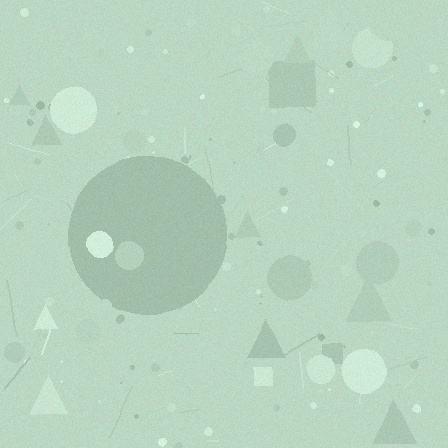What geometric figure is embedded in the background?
A circle is embedded in the background.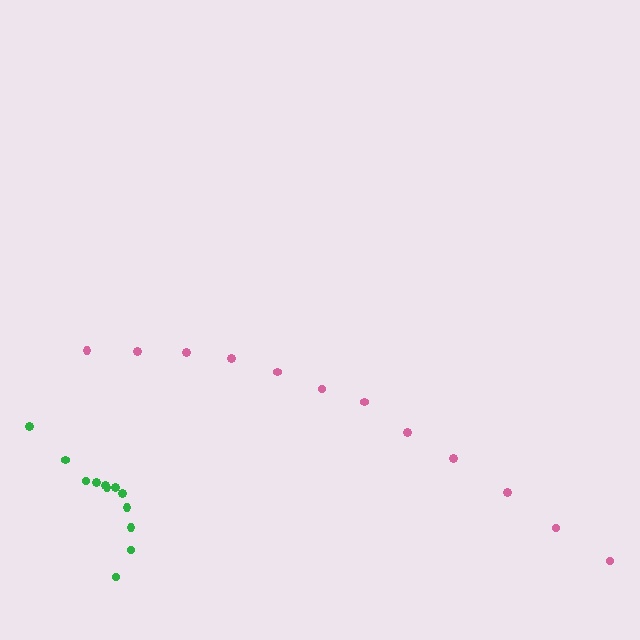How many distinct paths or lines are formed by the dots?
There are 2 distinct paths.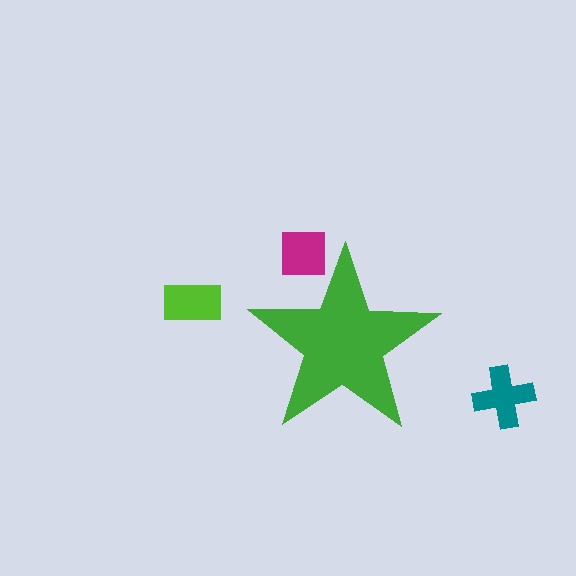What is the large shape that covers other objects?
A green star.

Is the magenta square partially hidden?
Yes, the magenta square is partially hidden behind the green star.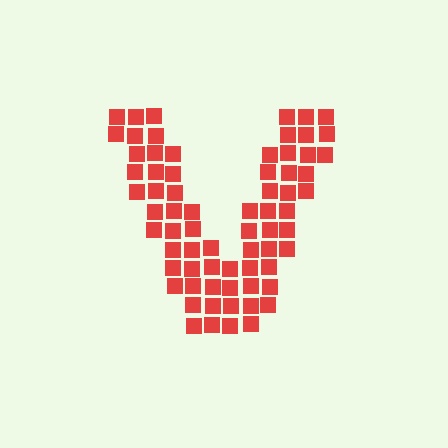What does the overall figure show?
The overall figure shows the letter V.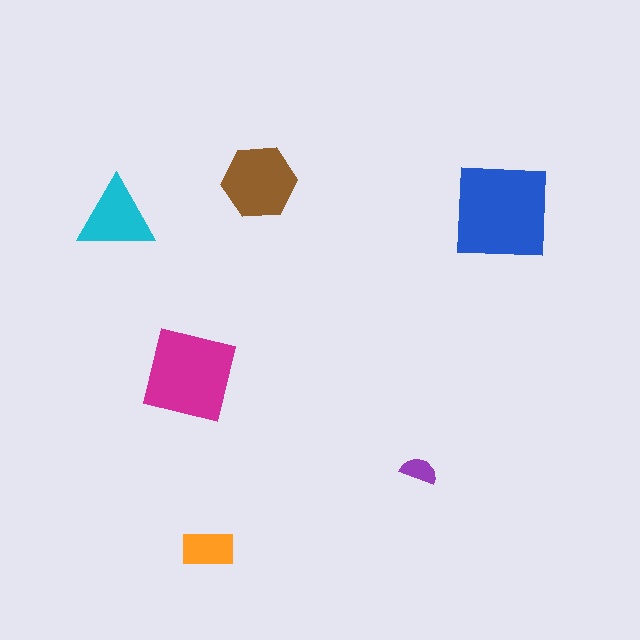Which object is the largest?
The blue square.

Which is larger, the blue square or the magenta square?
The blue square.